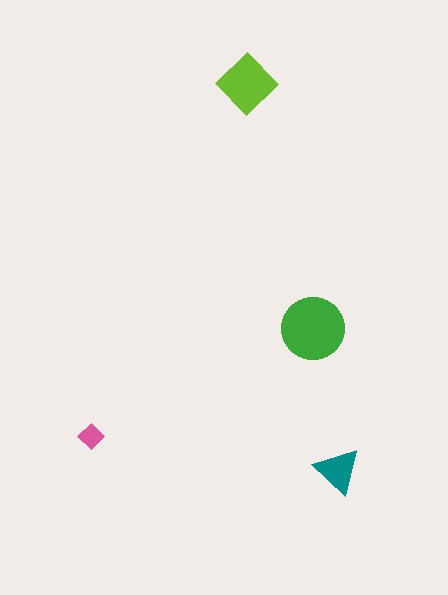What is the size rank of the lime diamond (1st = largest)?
2nd.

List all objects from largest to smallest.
The green circle, the lime diamond, the teal triangle, the pink diamond.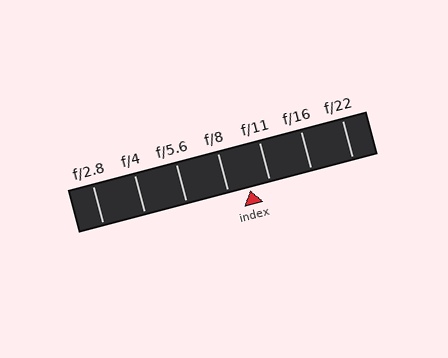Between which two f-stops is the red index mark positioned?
The index mark is between f/8 and f/11.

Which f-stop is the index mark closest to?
The index mark is closest to f/11.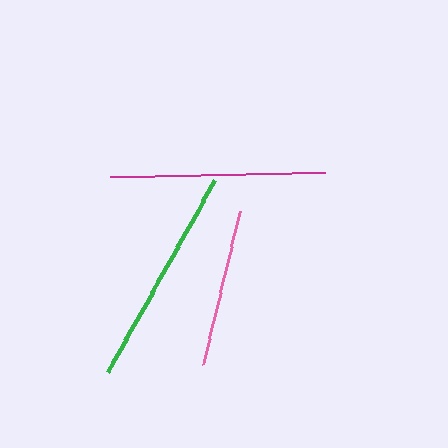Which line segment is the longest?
The green line is the longest at approximately 219 pixels.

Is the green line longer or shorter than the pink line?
The green line is longer than the pink line.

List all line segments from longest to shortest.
From longest to shortest: green, magenta, pink.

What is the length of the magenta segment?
The magenta segment is approximately 215 pixels long.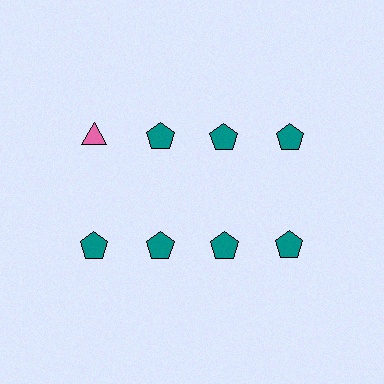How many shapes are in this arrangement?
There are 8 shapes arranged in a grid pattern.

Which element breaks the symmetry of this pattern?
The pink triangle in the top row, leftmost column breaks the symmetry. All other shapes are teal pentagons.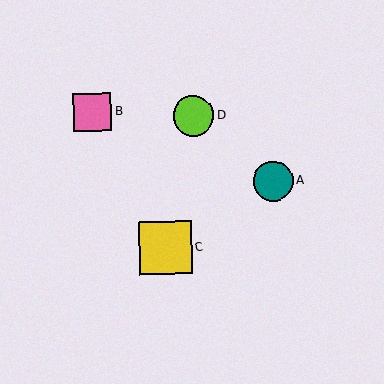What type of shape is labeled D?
Shape D is a lime circle.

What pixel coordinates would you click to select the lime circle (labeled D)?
Click at (194, 116) to select the lime circle D.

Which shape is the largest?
The yellow square (labeled C) is the largest.